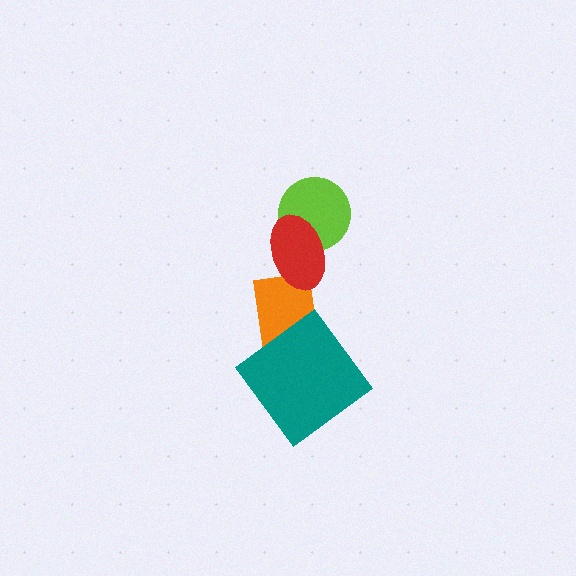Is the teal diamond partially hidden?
No, no other shape covers it.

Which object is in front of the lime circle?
The red ellipse is in front of the lime circle.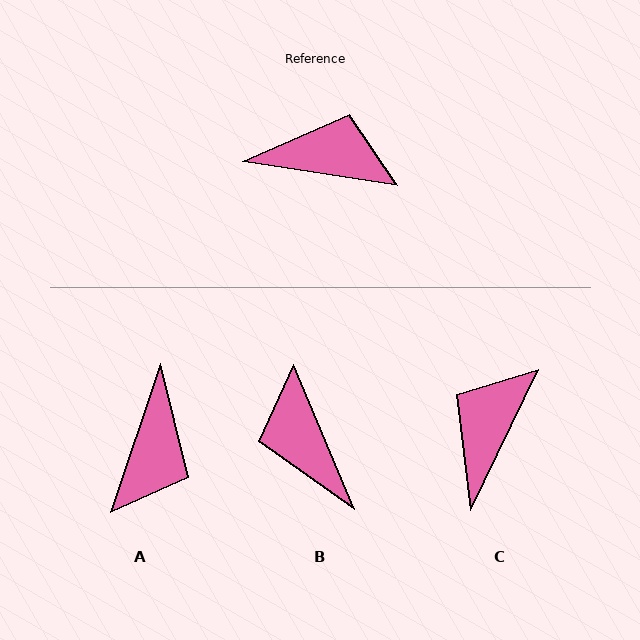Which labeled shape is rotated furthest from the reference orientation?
B, about 121 degrees away.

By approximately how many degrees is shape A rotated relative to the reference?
Approximately 100 degrees clockwise.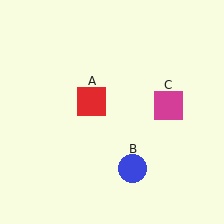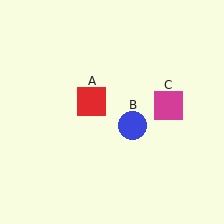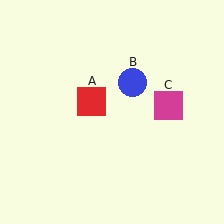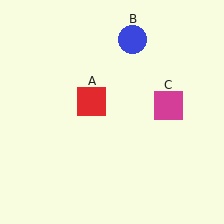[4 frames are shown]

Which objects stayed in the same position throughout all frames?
Red square (object A) and magenta square (object C) remained stationary.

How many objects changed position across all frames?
1 object changed position: blue circle (object B).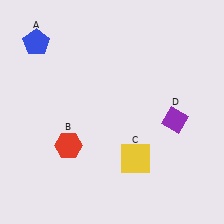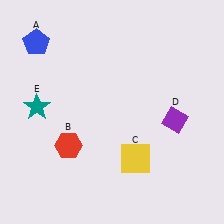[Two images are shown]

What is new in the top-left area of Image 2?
A teal star (E) was added in the top-left area of Image 2.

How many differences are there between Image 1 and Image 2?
There is 1 difference between the two images.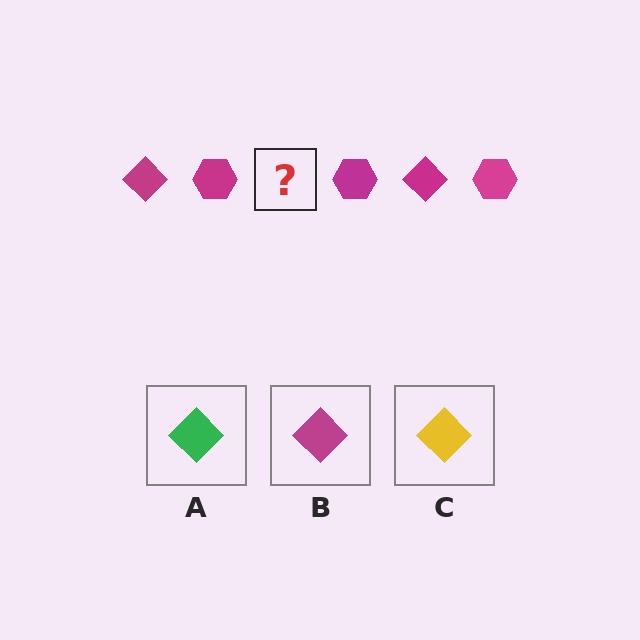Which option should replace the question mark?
Option B.